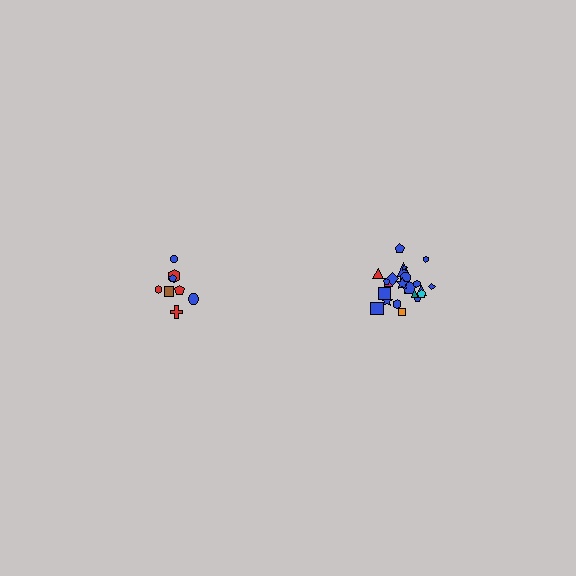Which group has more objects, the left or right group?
The right group.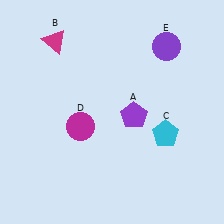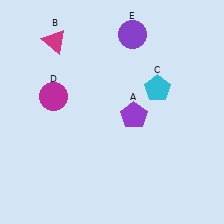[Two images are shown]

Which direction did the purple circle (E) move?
The purple circle (E) moved left.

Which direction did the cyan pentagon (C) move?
The cyan pentagon (C) moved up.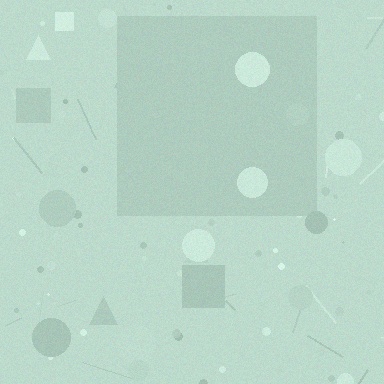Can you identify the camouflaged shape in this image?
The camouflaged shape is a square.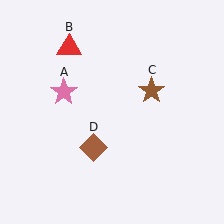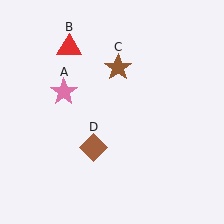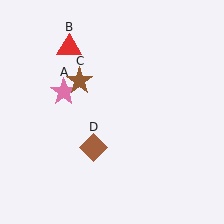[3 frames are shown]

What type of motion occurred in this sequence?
The brown star (object C) rotated counterclockwise around the center of the scene.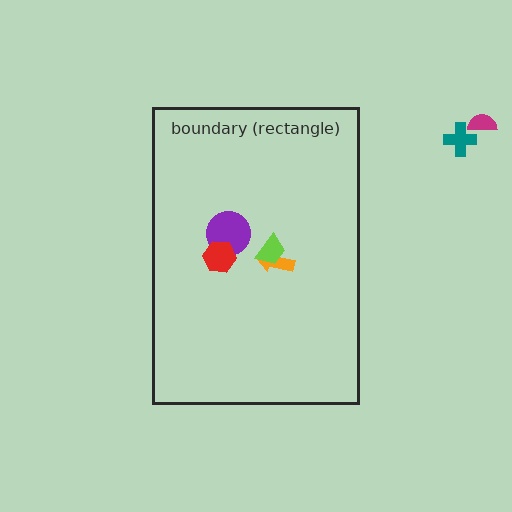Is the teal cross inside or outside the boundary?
Outside.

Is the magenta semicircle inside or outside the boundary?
Outside.